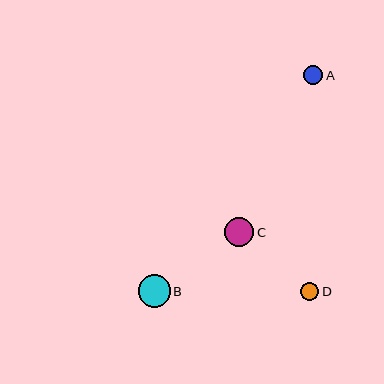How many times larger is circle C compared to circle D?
Circle C is approximately 1.6 times the size of circle D.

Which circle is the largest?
Circle B is the largest with a size of approximately 32 pixels.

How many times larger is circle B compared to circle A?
Circle B is approximately 1.7 times the size of circle A.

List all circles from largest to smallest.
From largest to smallest: B, C, A, D.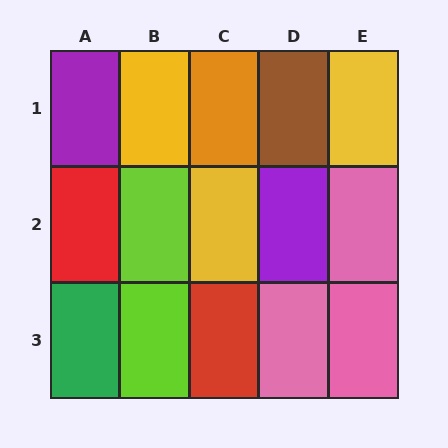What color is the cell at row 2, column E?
Pink.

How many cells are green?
1 cell is green.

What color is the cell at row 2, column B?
Lime.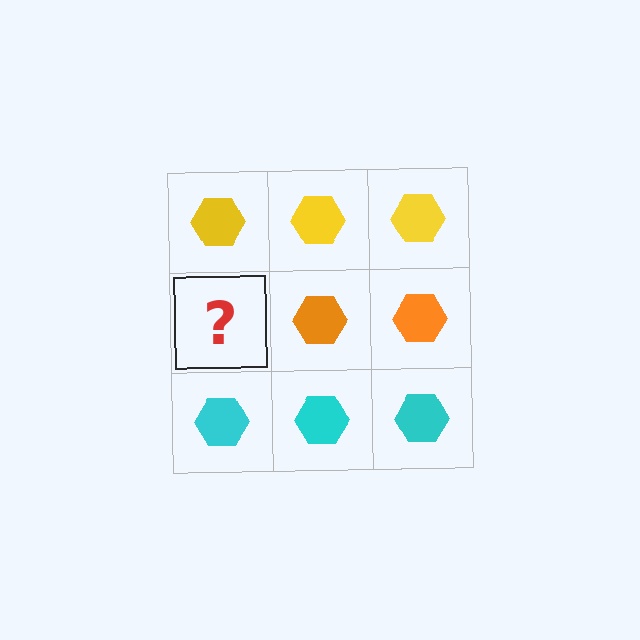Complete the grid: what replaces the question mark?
The question mark should be replaced with an orange hexagon.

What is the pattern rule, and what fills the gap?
The rule is that each row has a consistent color. The gap should be filled with an orange hexagon.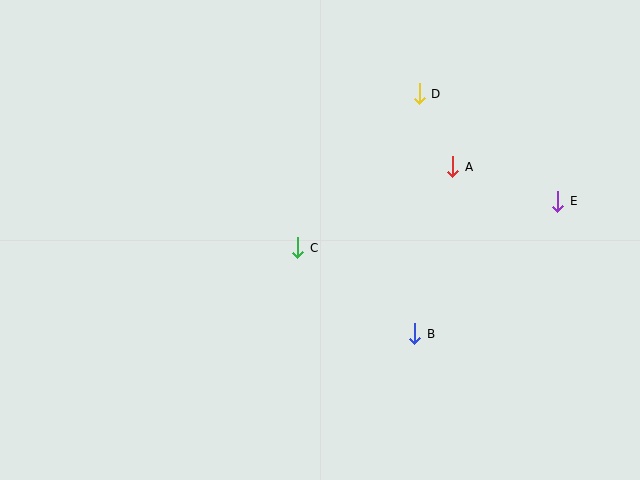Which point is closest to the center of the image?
Point C at (298, 248) is closest to the center.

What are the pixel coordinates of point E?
Point E is at (558, 201).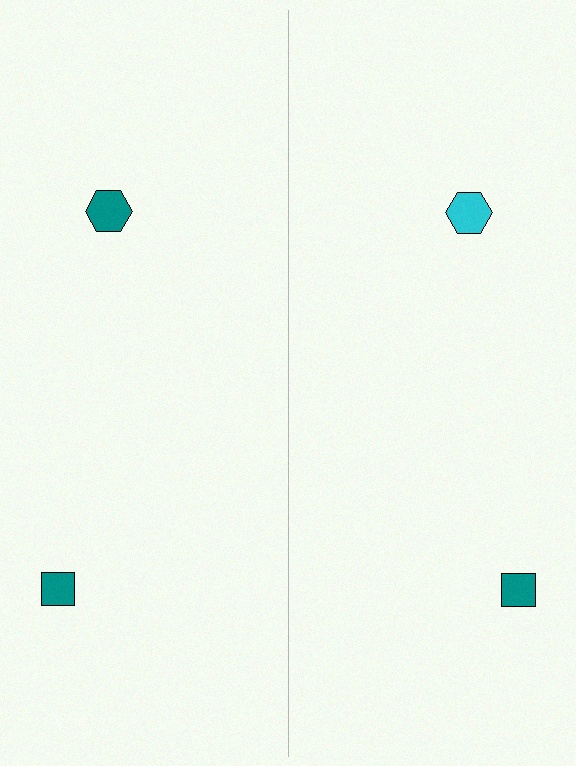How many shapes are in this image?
There are 4 shapes in this image.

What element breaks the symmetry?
The cyan hexagon on the right side breaks the symmetry — its mirror counterpart is teal.